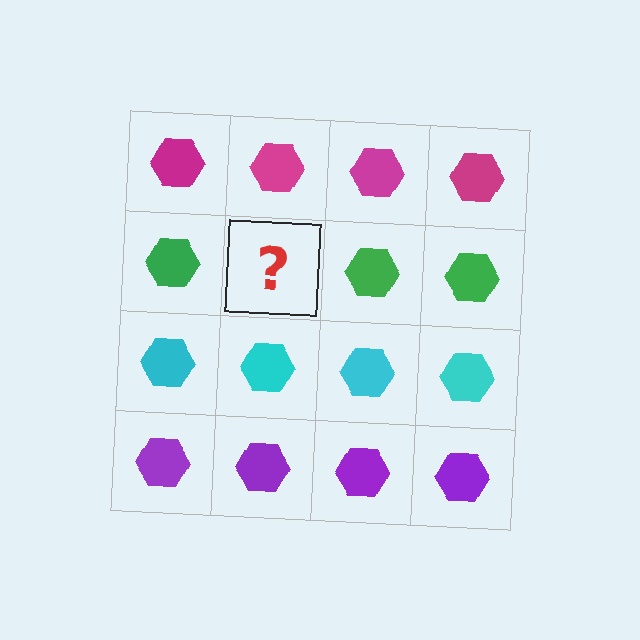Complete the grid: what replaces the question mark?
The question mark should be replaced with a green hexagon.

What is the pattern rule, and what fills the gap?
The rule is that each row has a consistent color. The gap should be filled with a green hexagon.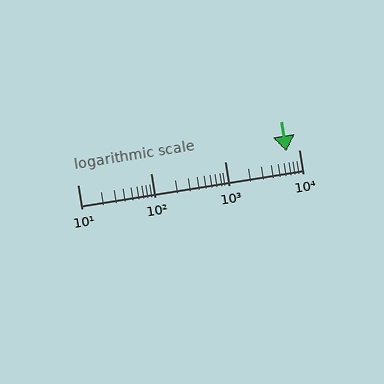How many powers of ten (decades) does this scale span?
The scale spans 3 decades, from 10 to 10000.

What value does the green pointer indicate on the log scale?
The pointer indicates approximately 6900.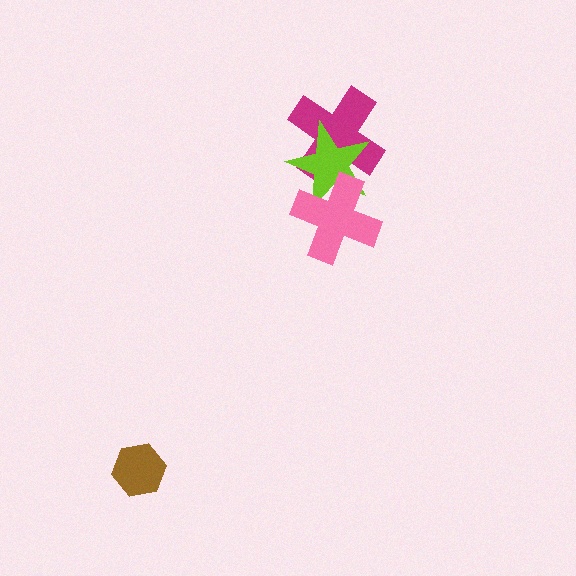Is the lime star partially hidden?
Yes, it is partially covered by another shape.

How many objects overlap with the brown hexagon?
0 objects overlap with the brown hexagon.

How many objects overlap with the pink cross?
2 objects overlap with the pink cross.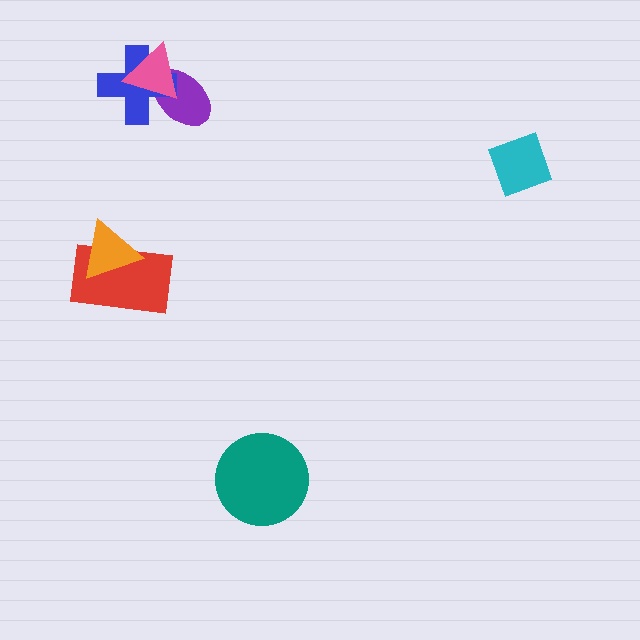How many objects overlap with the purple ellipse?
2 objects overlap with the purple ellipse.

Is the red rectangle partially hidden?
Yes, it is partially covered by another shape.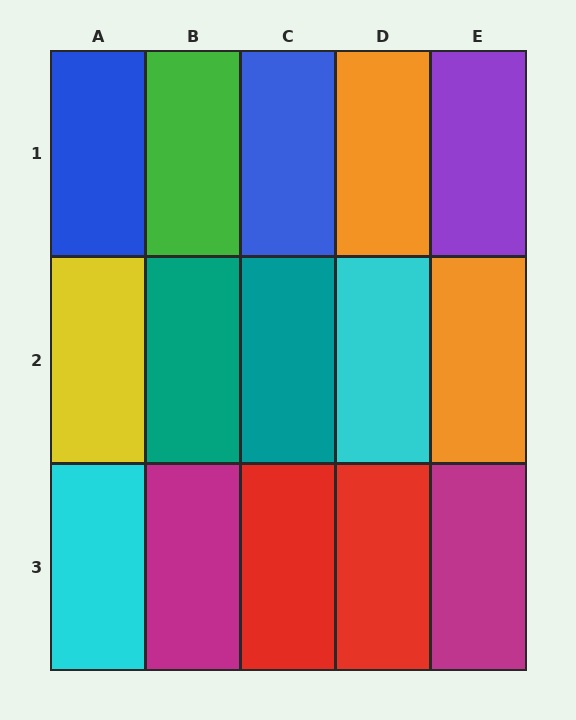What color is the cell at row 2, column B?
Teal.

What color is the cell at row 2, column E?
Orange.